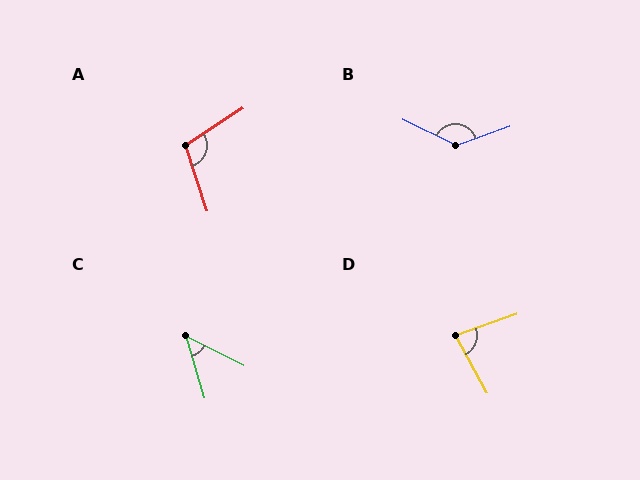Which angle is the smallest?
C, at approximately 47 degrees.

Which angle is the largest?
B, at approximately 135 degrees.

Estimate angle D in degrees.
Approximately 80 degrees.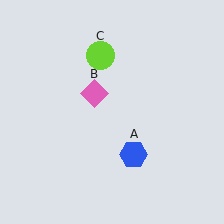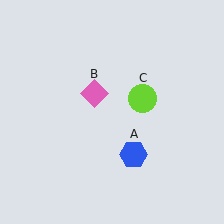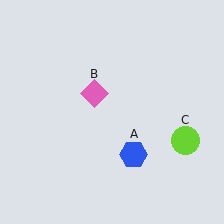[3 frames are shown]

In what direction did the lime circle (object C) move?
The lime circle (object C) moved down and to the right.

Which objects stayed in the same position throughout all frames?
Blue hexagon (object A) and pink diamond (object B) remained stationary.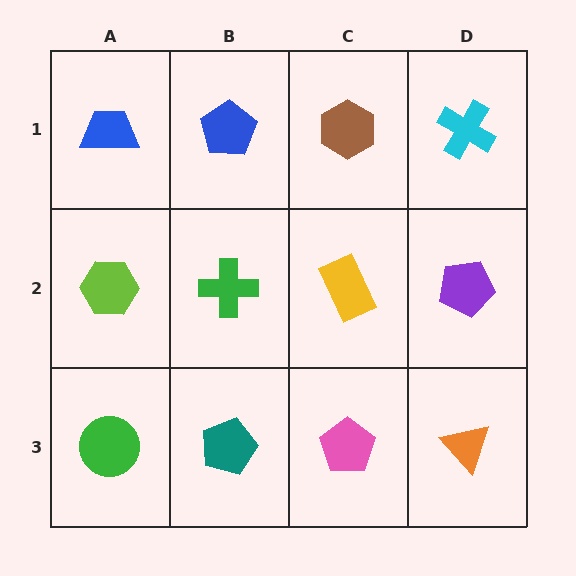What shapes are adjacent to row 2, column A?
A blue trapezoid (row 1, column A), a green circle (row 3, column A), a green cross (row 2, column B).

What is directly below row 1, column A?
A lime hexagon.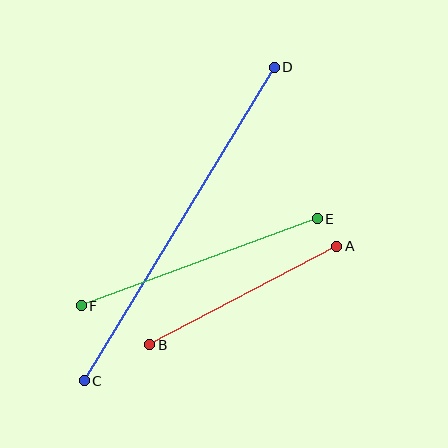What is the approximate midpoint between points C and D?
The midpoint is at approximately (179, 224) pixels.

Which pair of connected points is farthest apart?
Points C and D are farthest apart.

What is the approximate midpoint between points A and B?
The midpoint is at approximately (243, 295) pixels.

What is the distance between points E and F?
The distance is approximately 251 pixels.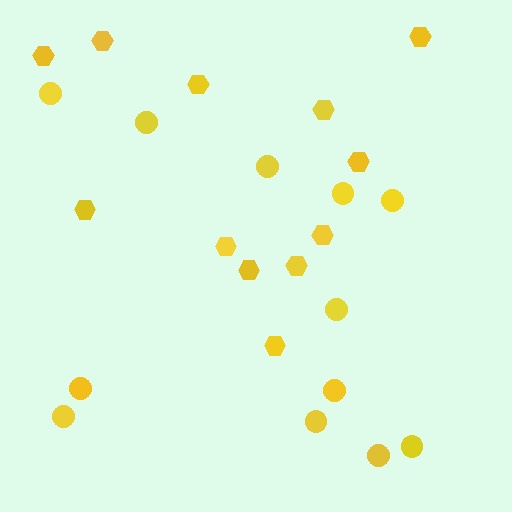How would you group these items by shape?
There are 2 groups: one group of hexagons (12) and one group of circles (12).